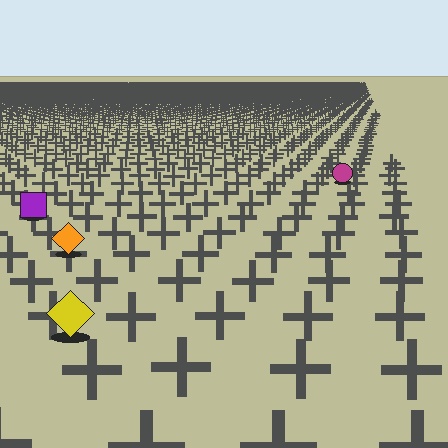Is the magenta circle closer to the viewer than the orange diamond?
No. The orange diamond is closer — you can tell from the texture gradient: the ground texture is coarser near it.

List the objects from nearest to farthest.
From nearest to farthest: the yellow diamond, the orange diamond, the purple square, the magenta circle.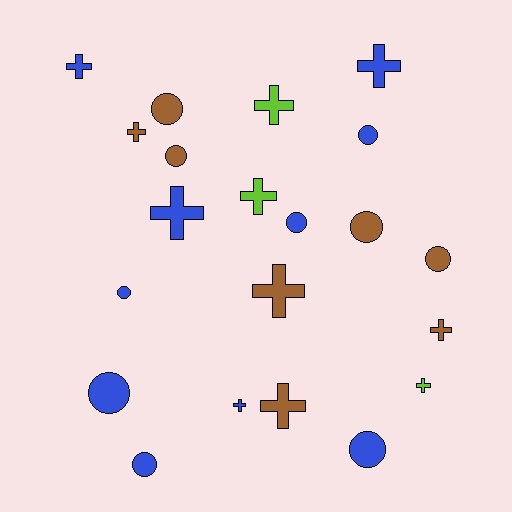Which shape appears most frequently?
Cross, with 11 objects.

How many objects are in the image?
There are 21 objects.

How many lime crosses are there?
There are 3 lime crosses.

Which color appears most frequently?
Blue, with 10 objects.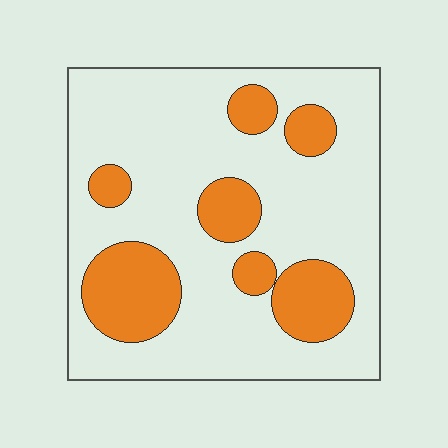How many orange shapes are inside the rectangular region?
7.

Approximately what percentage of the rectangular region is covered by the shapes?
Approximately 25%.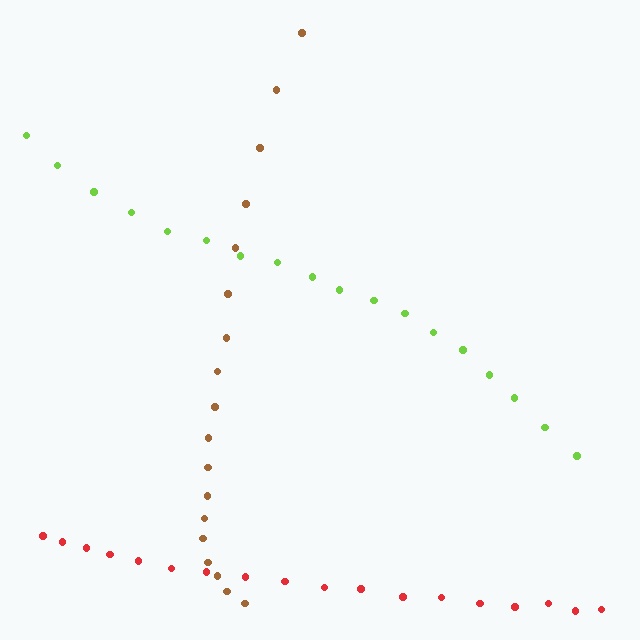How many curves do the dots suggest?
There are 3 distinct paths.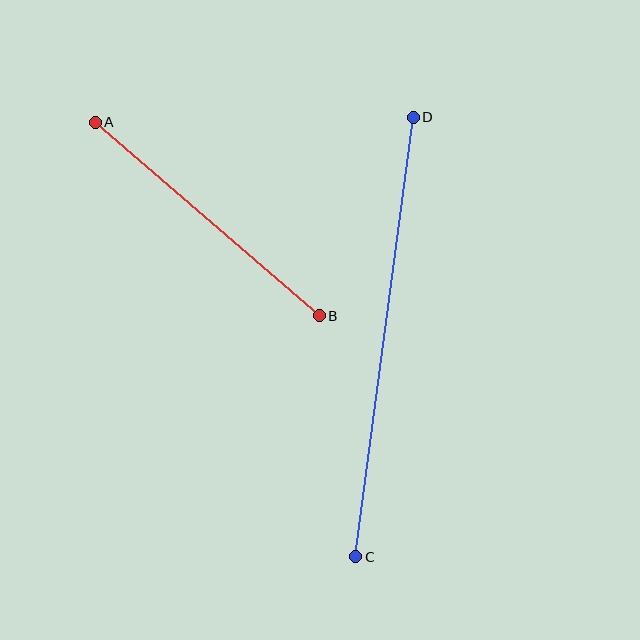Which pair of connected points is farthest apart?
Points C and D are farthest apart.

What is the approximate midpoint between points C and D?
The midpoint is at approximately (384, 337) pixels.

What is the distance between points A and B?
The distance is approximately 296 pixels.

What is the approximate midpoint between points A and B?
The midpoint is at approximately (207, 219) pixels.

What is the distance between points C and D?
The distance is approximately 443 pixels.